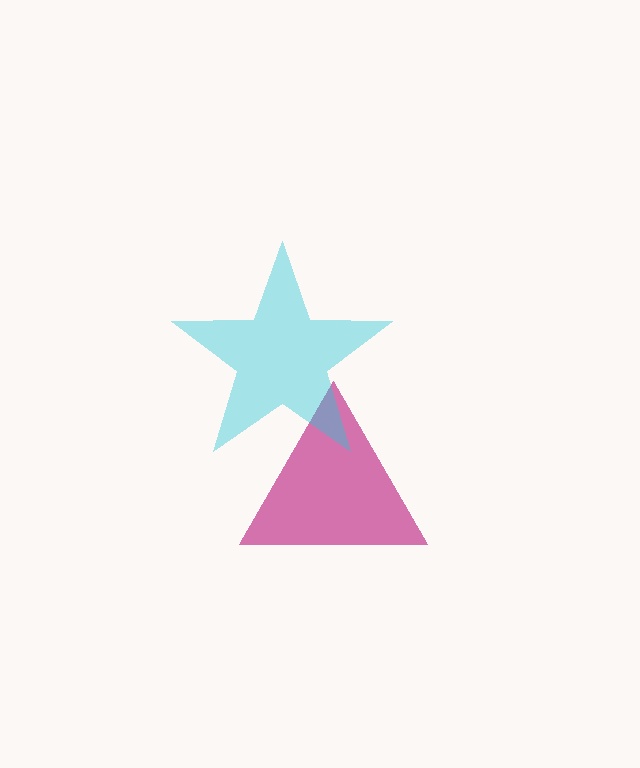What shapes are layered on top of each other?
The layered shapes are: a magenta triangle, a cyan star.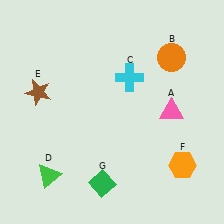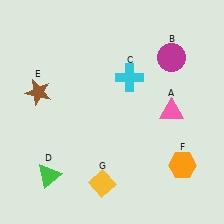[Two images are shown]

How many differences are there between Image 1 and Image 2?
There are 2 differences between the two images.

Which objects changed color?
B changed from orange to magenta. G changed from green to yellow.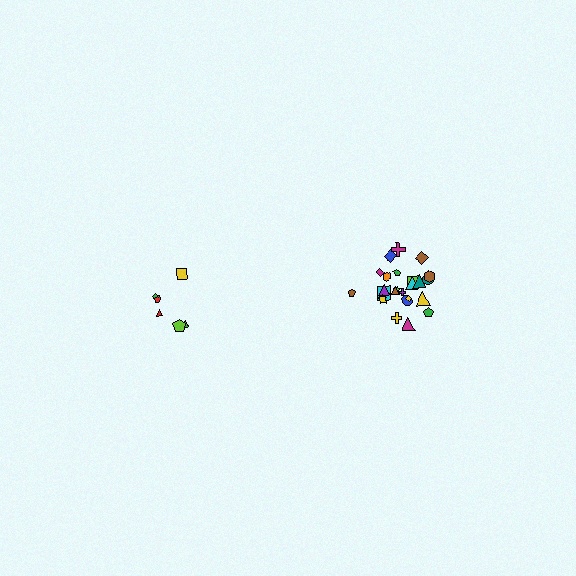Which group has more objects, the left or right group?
The right group.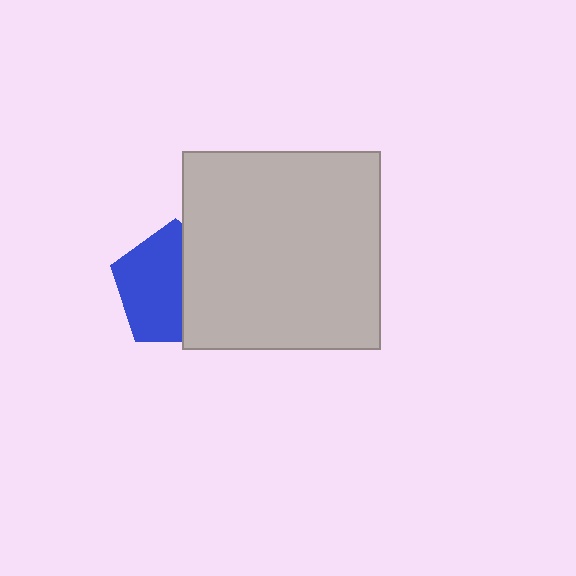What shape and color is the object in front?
The object in front is a light gray square.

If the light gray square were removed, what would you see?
You would see the complete blue pentagon.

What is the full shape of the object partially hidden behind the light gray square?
The partially hidden object is a blue pentagon.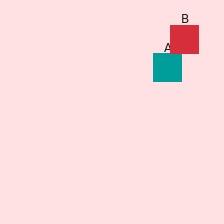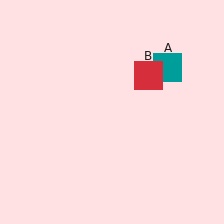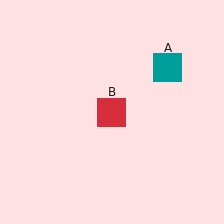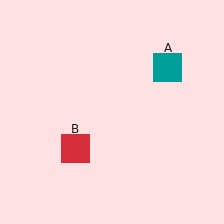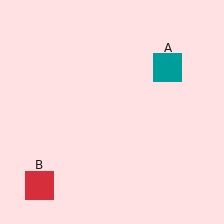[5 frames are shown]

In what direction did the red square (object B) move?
The red square (object B) moved down and to the left.